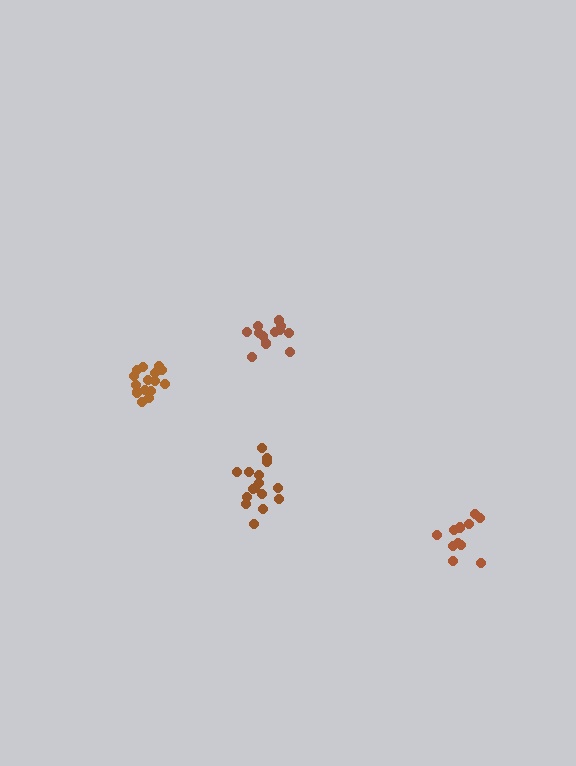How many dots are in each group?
Group 1: 16 dots, Group 2: 16 dots, Group 3: 11 dots, Group 4: 12 dots (55 total).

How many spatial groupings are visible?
There are 4 spatial groupings.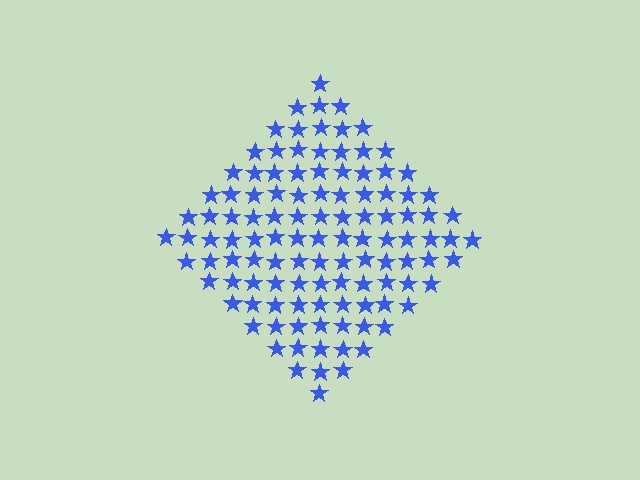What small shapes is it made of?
It is made of small stars.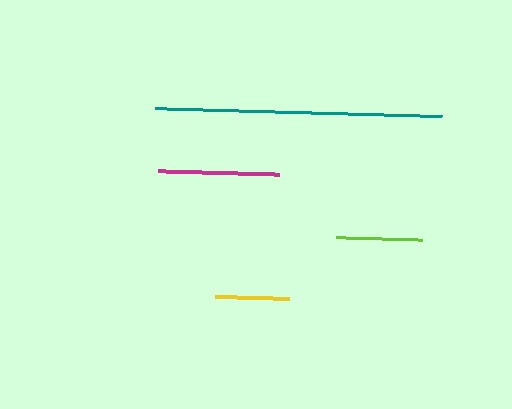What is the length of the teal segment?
The teal segment is approximately 287 pixels long.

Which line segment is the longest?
The teal line is the longest at approximately 287 pixels.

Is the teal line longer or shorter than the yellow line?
The teal line is longer than the yellow line.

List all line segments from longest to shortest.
From longest to shortest: teal, magenta, lime, yellow.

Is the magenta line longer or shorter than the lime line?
The magenta line is longer than the lime line.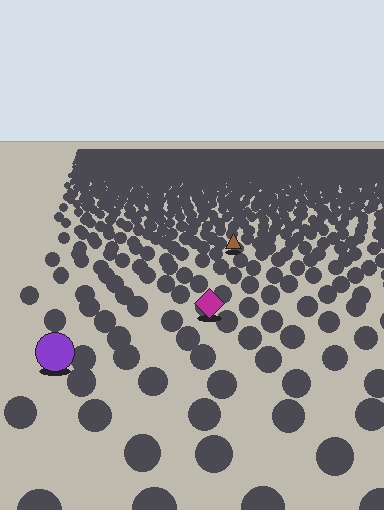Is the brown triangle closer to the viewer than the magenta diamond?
No. The magenta diamond is closer — you can tell from the texture gradient: the ground texture is coarser near it.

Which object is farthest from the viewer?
The brown triangle is farthest from the viewer. It appears smaller and the ground texture around it is denser.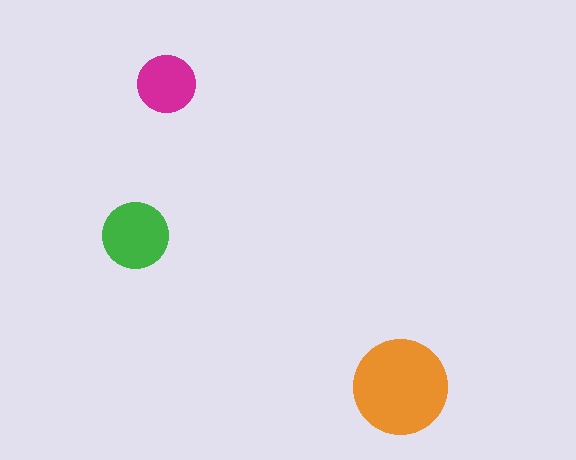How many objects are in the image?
There are 3 objects in the image.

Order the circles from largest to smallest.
the orange one, the green one, the magenta one.